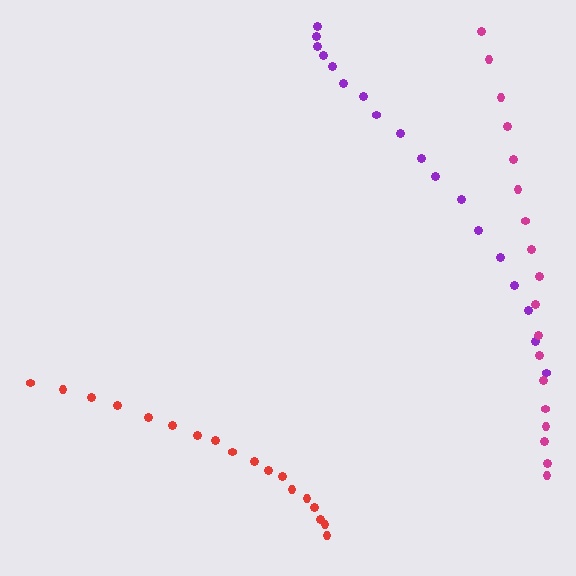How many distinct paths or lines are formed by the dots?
There are 3 distinct paths.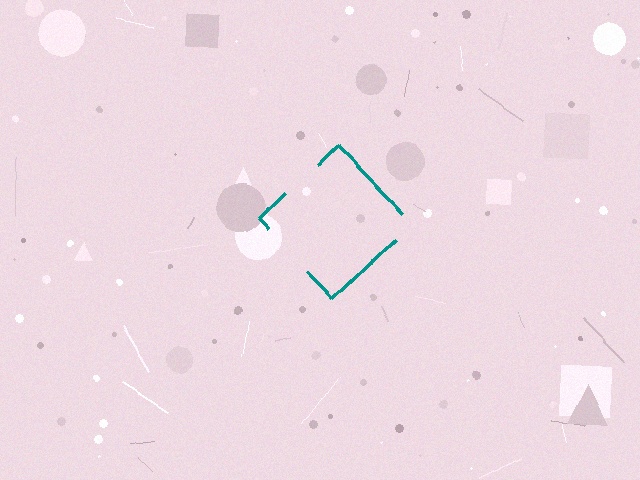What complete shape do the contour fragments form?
The contour fragments form a diamond.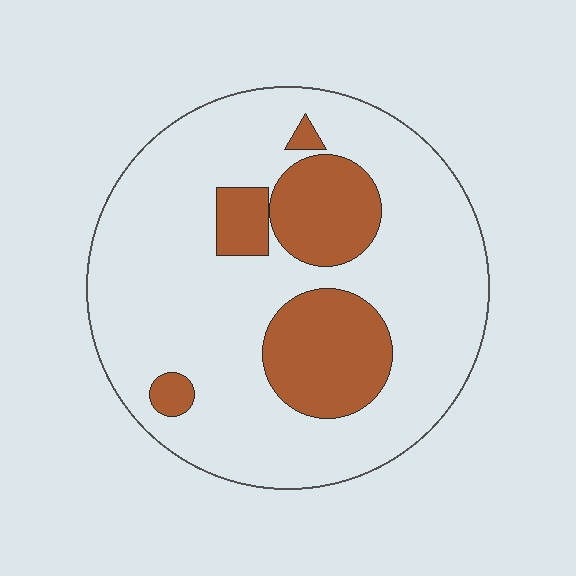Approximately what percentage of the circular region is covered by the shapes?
Approximately 25%.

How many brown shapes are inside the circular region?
5.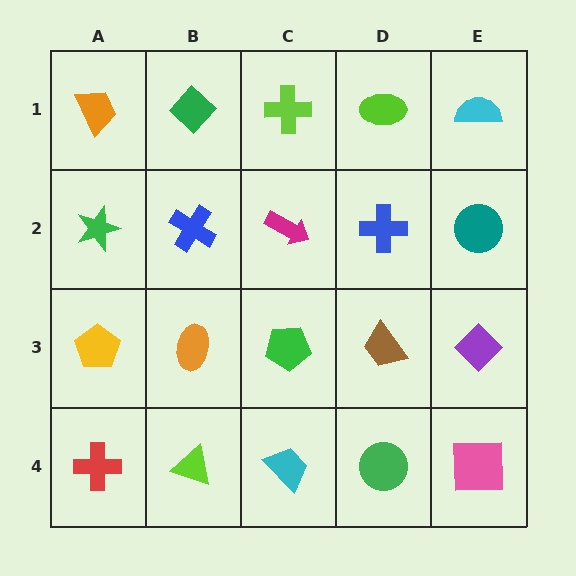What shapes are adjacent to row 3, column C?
A magenta arrow (row 2, column C), a cyan trapezoid (row 4, column C), an orange ellipse (row 3, column B), a brown trapezoid (row 3, column D).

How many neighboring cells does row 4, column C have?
3.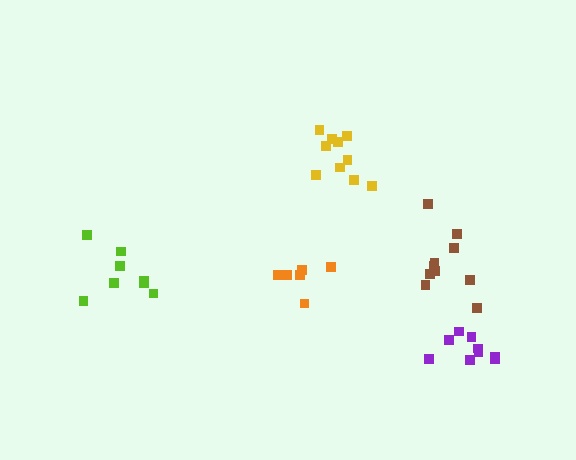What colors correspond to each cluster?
The clusters are colored: yellow, lime, brown, purple, orange.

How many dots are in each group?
Group 1: 10 dots, Group 2: 8 dots, Group 3: 10 dots, Group 4: 9 dots, Group 5: 6 dots (43 total).